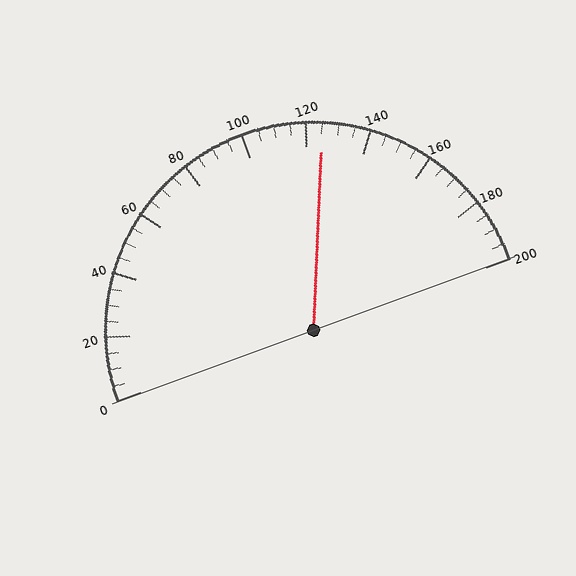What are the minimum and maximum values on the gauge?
The gauge ranges from 0 to 200.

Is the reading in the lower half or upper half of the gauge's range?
The reading is in the upper half of the range (0 to 200).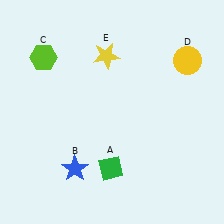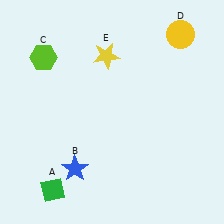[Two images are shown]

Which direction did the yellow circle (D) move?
The yellow circle (D) moved up.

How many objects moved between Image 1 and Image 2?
2 objects moved between the two images.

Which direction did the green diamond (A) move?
The green diamond (A) moved left.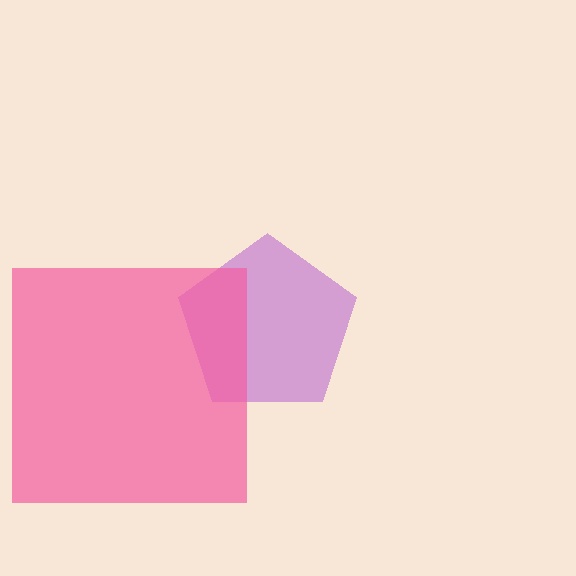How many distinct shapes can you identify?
There are 2 distinct shapes: a purple pentagon, a pink square.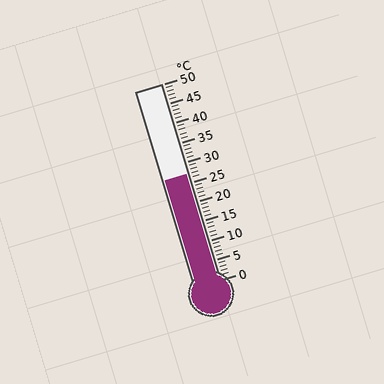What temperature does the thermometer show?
The thermometer shows approximately 27°C.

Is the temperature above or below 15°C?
The temperature is above 15°C.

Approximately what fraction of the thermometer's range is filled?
The thermometer is filled to approximately 55% of its range.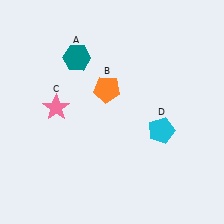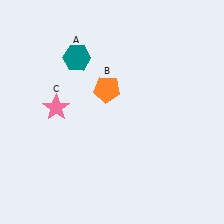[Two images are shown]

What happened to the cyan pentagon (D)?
The cyan pentagon (D) was removed in Image 2. It was in the bottom-right area of Image 1.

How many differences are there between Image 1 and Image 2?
There is 1 difference between the two images.